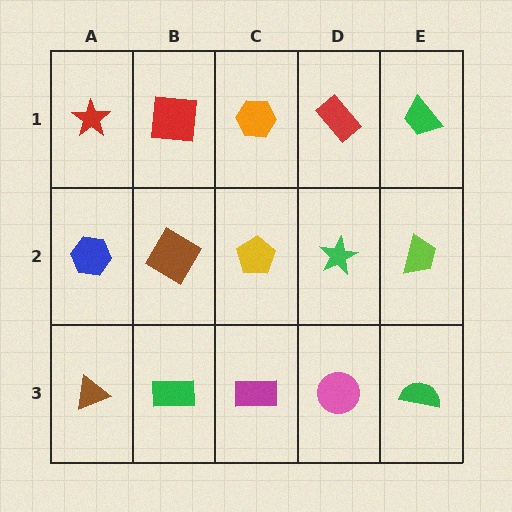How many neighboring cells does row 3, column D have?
3.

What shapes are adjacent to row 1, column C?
A yellow pentagon (row 2, column C), a red square (row 1, column B), a red rectangle (row 1, column D).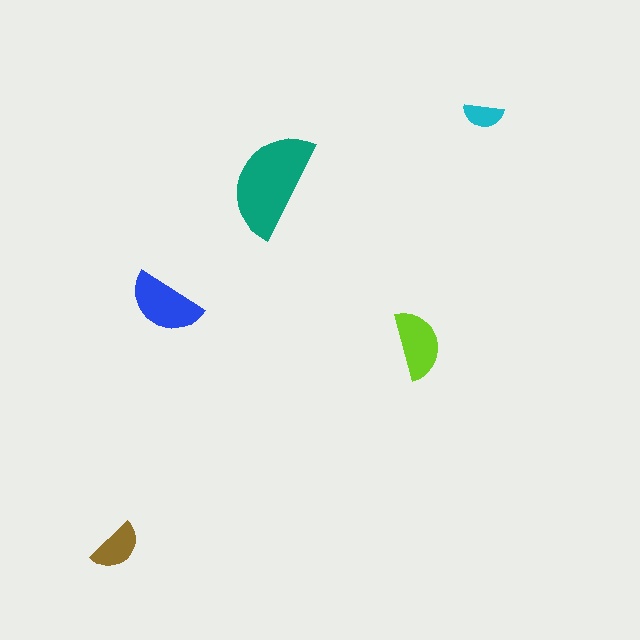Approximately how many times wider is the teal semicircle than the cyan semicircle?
About 2.5 times wider.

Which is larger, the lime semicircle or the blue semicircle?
The blue one.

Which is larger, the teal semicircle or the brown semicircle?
The teal one.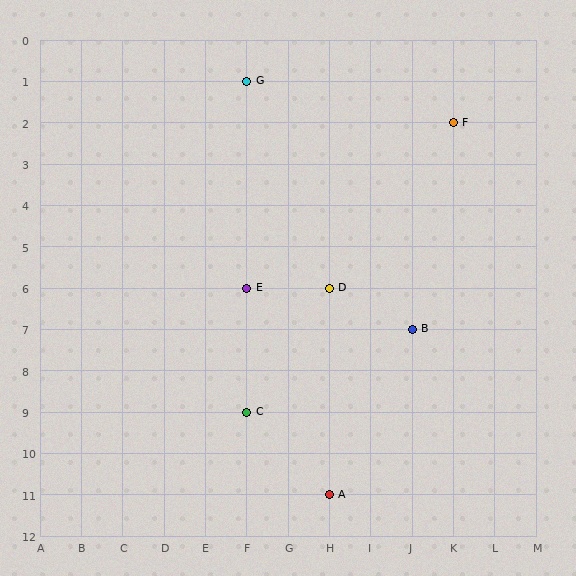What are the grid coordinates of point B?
Point B is at grid coordinates (J, 7).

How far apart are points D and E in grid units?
Points D and E are 2 columns apart.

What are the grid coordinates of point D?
Point D is at grid coordinates (H, 6).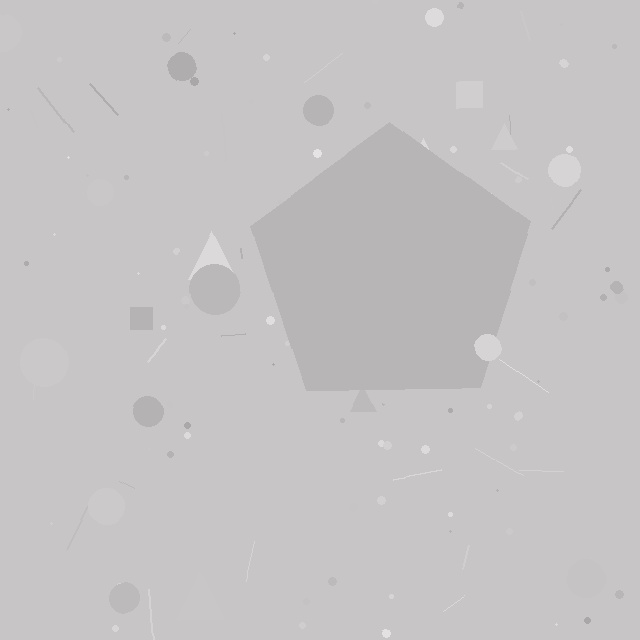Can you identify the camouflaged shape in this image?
The camouflaged shape is a pentagon.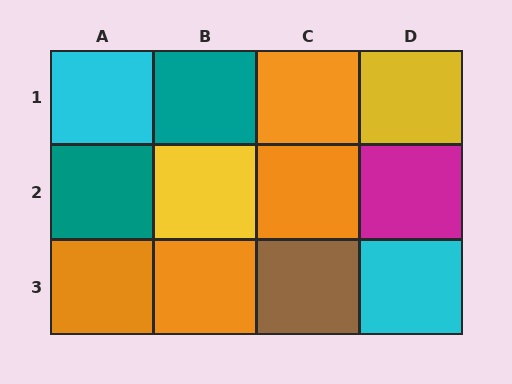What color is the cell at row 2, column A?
Teal.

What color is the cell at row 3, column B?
Orange.